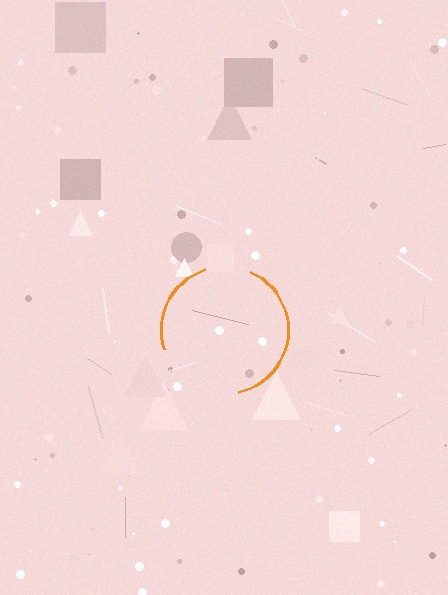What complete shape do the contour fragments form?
The contour fragments form a circle.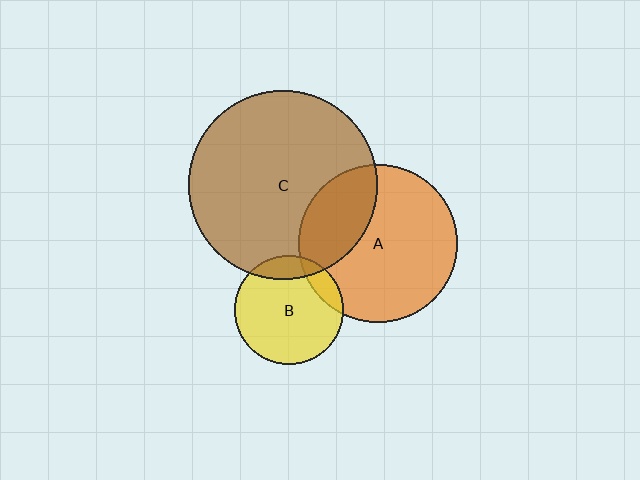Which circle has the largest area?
Circle C (brown).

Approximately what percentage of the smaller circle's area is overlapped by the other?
Approximately 15%.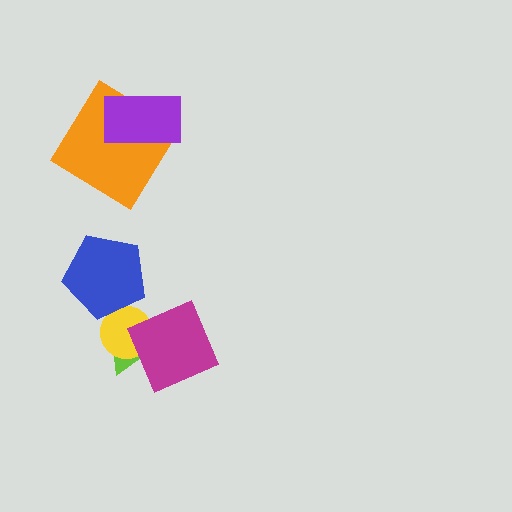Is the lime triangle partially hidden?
Yes, it is partially covered by another shape.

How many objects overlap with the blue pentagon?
2 objects overlap with the blue pentagon.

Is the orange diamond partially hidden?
Yes, it is partially covered by another shape.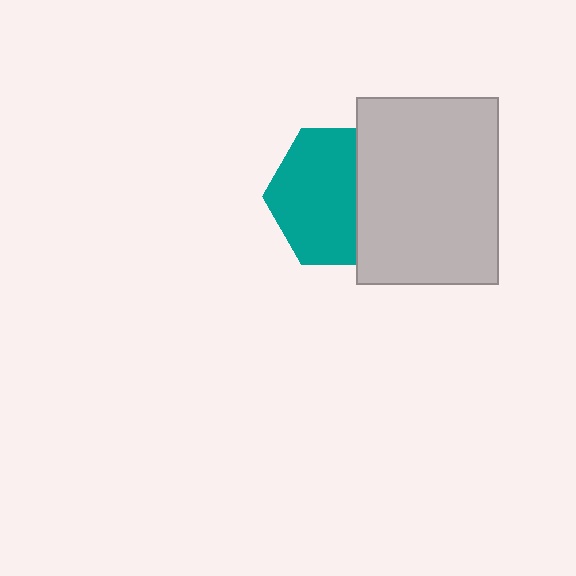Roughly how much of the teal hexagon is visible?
About half of it is visible (roughly 63%).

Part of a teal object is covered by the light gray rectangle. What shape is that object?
It is a hexagon.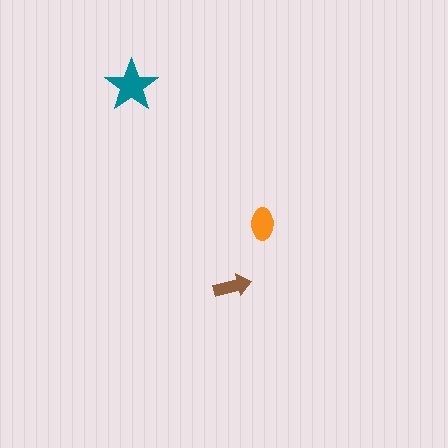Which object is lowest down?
The brown arrow is bottommost.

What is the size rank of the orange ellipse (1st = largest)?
2nd.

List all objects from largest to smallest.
The teal star, the orange ellipse, the brown arrow.